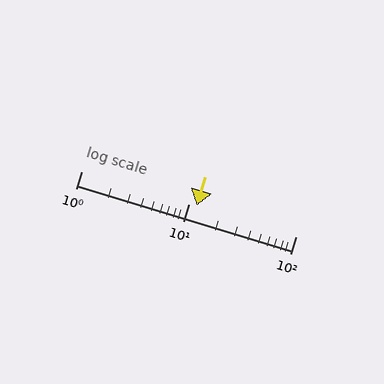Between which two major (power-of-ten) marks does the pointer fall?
The pointer is between 10 and 100.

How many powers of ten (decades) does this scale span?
The scale spans 2 decades, from 1 to 100.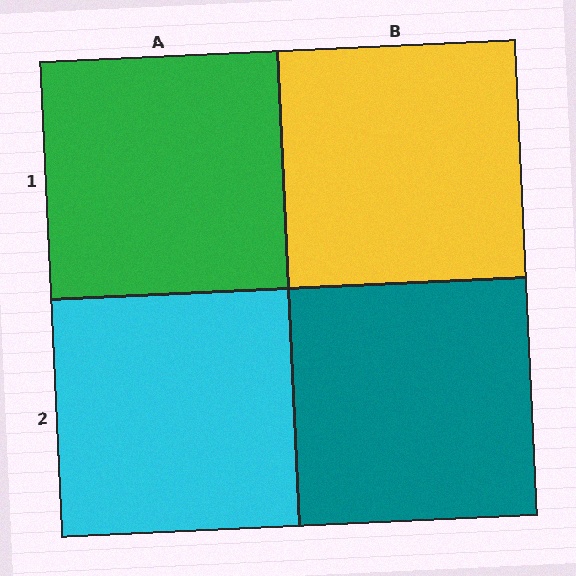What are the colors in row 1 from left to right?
Green, yellow.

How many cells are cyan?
1 cell is cyan.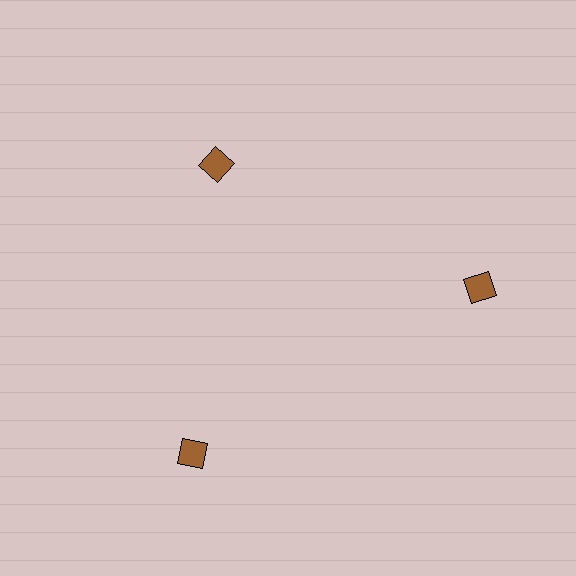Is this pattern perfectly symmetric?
No. The 3 brown diamonds are arranged in a ring, but one element near the 11 o'clock position is pulled inward toward the center, breaking the 3-fold rotational symmetry.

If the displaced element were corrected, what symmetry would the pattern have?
It would have 3-fold rotational symmetry — the pattern would map onto itself every 120 degrees.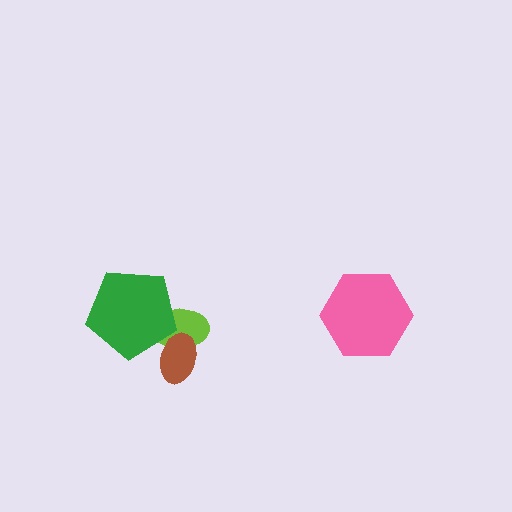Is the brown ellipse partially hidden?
Yes, it is partially covered by another shape.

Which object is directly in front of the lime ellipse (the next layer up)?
The brown ellipse is directly in front of the lime ellipse.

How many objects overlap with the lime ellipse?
2 objects overlap with the lime ellipse.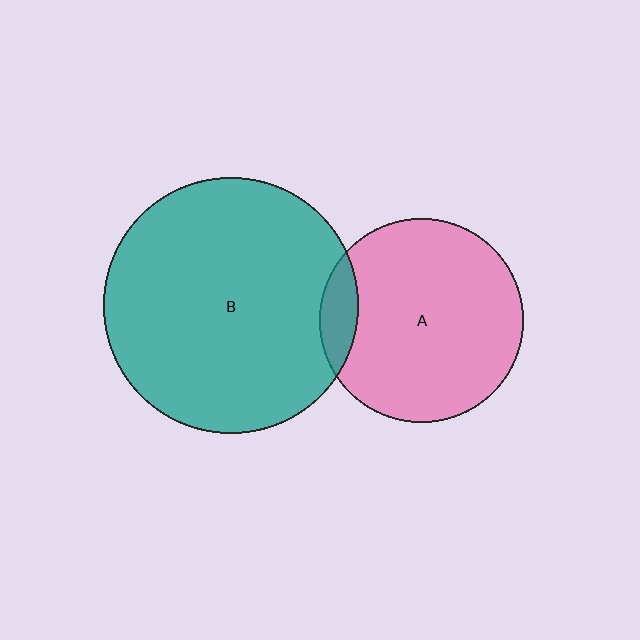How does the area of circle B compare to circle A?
Approximately 1.6 times.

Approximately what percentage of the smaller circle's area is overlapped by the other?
Approximately 10%.